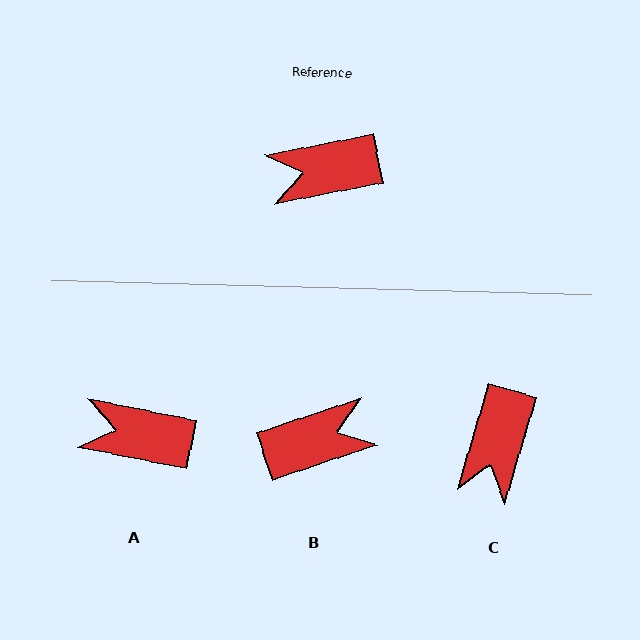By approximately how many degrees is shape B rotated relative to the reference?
Approximately 173 degrees clockwise.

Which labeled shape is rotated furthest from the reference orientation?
B, about 173 degrees away.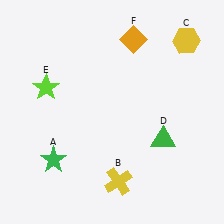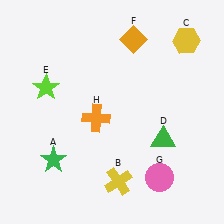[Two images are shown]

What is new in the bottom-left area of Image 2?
An orange cross (H) was added in the bottom-left area of Image 2.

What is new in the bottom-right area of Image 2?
A pink circle (G) was added in the bottom-right area of Image 2.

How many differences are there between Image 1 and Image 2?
There are 2 differences between the two images.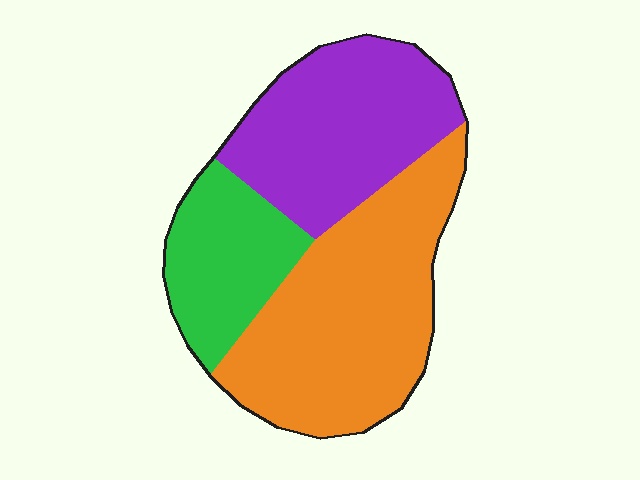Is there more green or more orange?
Orange.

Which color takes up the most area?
Orange, at roughly 45%.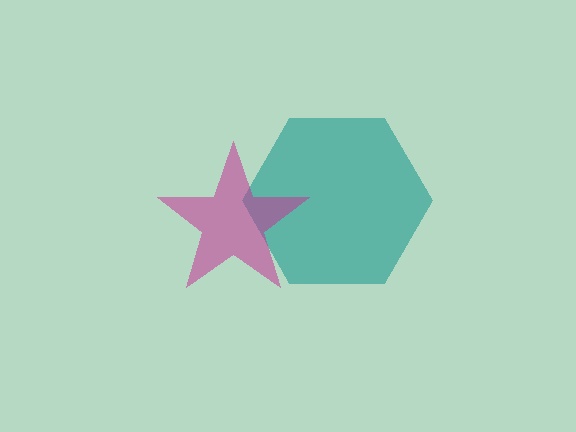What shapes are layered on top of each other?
The layered shapes are: a teal hexagon, a magenta star.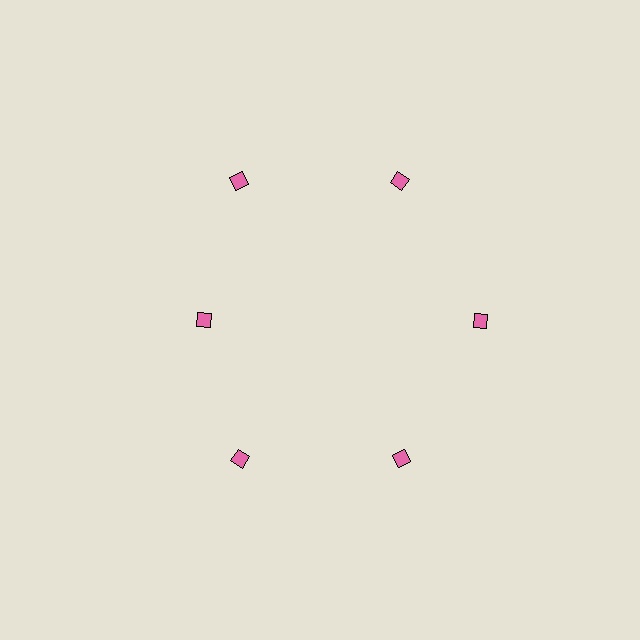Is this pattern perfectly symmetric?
No. The 6 pink diamonds are arranged in a ring, but one element near the 9 o'clock position is pulled inward toward the center, breaking the 6-fold rotational symmetry.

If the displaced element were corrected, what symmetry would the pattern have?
It would have 6-fold rotational symmetry — the pattern would map onto itself every 60 degrees.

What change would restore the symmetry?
The symmetry would be restored by moving it outward, back onto the ring so that all 6 diamonds sit at equal angles and equal distance from the center.